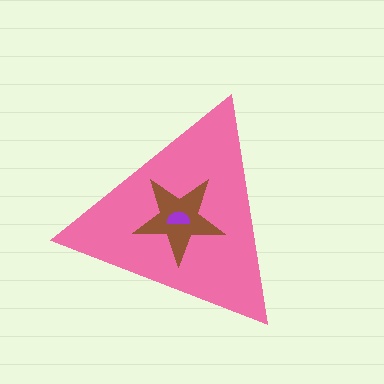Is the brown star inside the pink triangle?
Yes.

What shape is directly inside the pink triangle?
The brown star.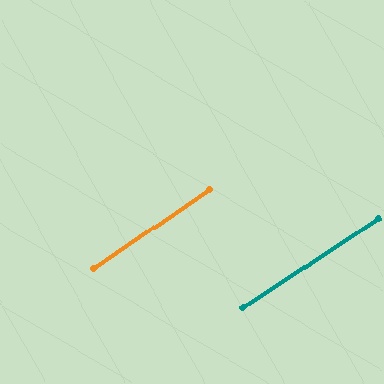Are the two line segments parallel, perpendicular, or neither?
Parallel — their directions differ by only 1.0°.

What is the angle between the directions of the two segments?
Approximately 1 degree.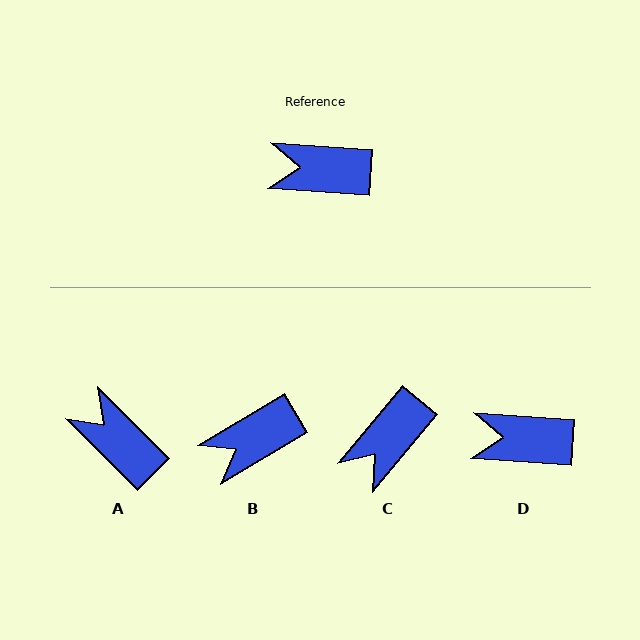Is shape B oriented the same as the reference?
No, it is off by about 35 degrees.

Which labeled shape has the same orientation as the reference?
D.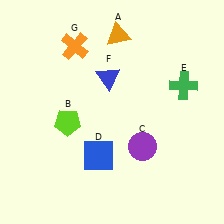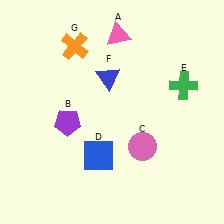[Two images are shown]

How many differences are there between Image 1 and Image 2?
There are 3 differences between the two images.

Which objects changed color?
A changed from orange to pink. B changed from lime to purple. C changed from purple to pink.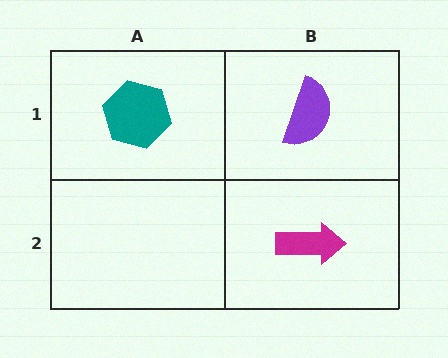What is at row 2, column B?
A magenta arrow.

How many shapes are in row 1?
2 shapes.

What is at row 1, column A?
A teal hexagon.